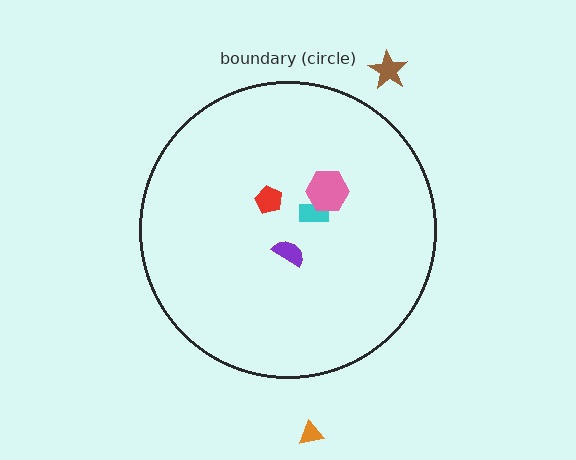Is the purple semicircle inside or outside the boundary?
Inside.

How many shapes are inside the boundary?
4 inside, 2 outside.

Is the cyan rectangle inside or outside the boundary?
Inside.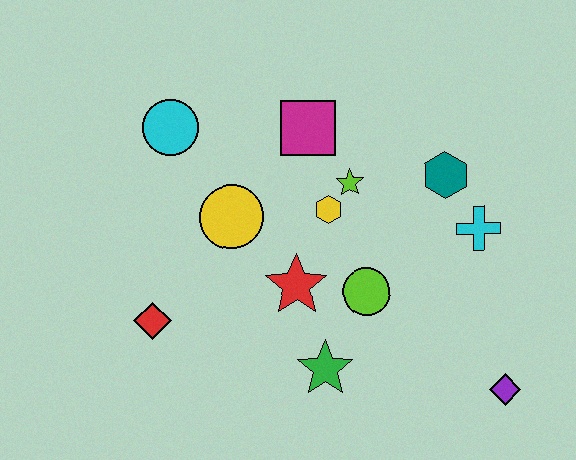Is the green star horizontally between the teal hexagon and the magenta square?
Yes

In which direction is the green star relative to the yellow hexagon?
The green star is below the yellow hexagon.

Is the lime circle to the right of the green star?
Yes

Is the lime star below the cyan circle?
Yes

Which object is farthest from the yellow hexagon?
The purple diamond is farthest from the yellow hexagon.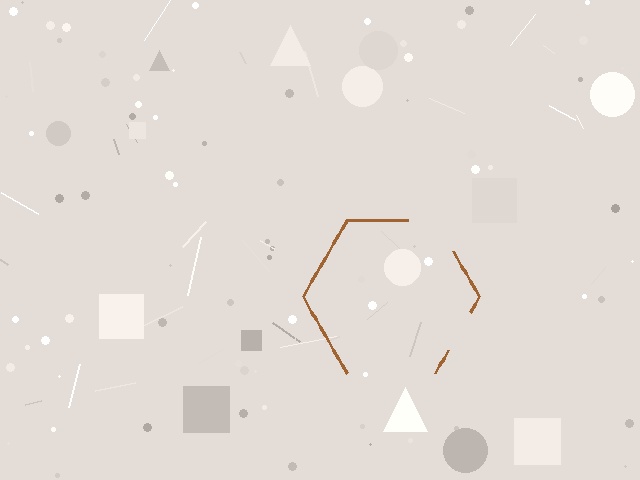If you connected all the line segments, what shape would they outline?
They would outline a hexagon.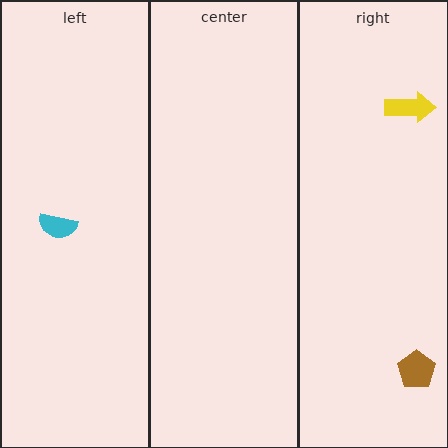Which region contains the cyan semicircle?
The left region.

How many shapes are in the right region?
2.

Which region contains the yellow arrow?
The right region.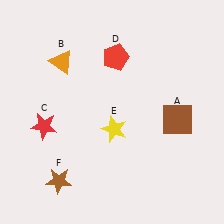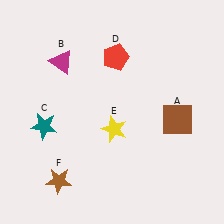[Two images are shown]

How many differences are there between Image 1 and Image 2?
There are 2 differences between the two images.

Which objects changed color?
B changed from orange to magenta. C changed from red to teal.